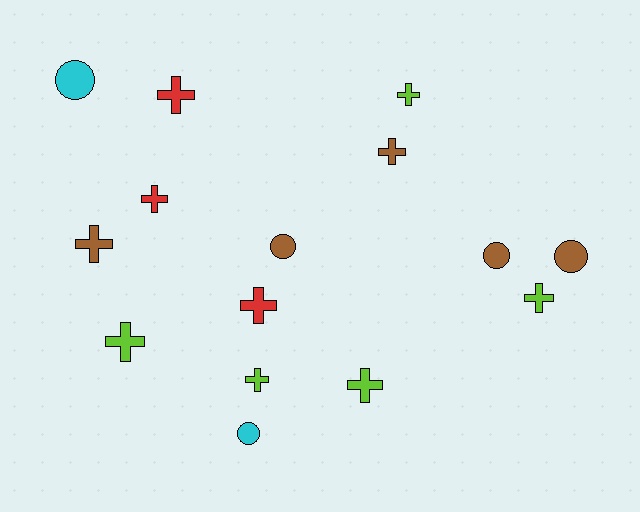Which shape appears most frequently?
Cross, with 10 objects.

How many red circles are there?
There are no red circles.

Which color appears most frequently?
Lime, with 5 objects.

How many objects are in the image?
There are 15 objects.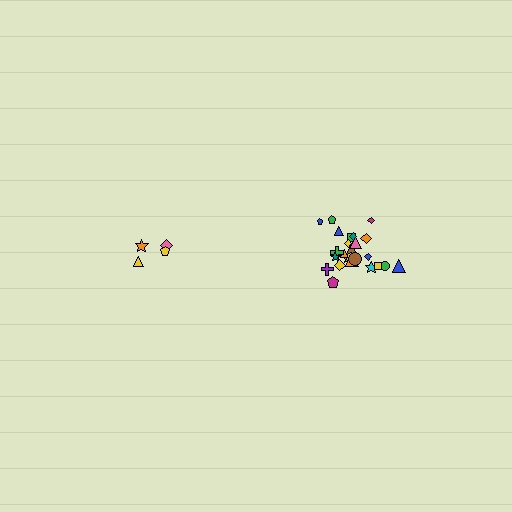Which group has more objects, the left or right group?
The right group.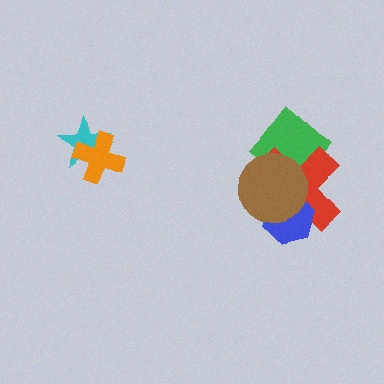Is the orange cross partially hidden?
No, no other shape covers it.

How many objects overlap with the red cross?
3 objects overlap with the red cross.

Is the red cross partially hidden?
Yes, it is partially covered by another shape.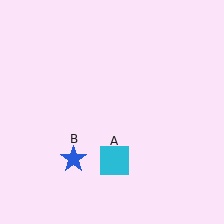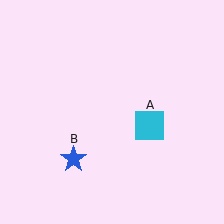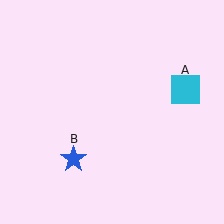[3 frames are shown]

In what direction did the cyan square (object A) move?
The cyan square (object A) moved up and to the right.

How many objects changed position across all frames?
1 object changed position: cyan square (object A).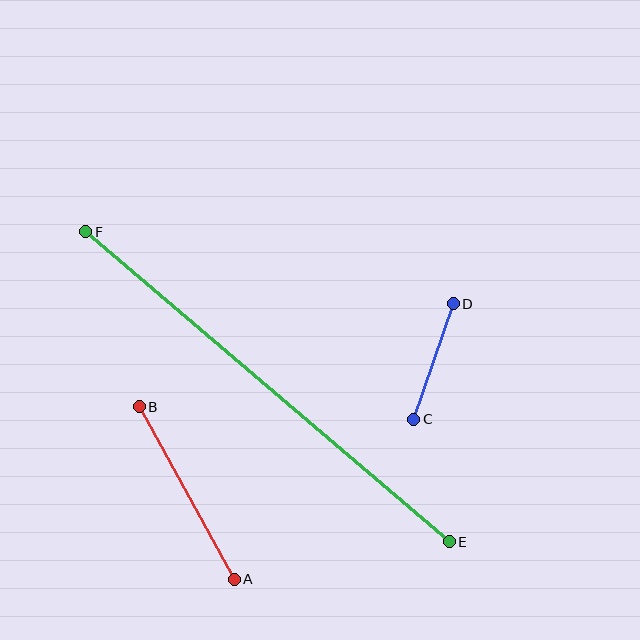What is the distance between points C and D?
The distance is approximately 122 pixels.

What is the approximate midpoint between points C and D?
The midpoint is at approximately (434, 361) pixels.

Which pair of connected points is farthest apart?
Points E and F are farthest apart.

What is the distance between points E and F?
The distance is approximately 478 pixels.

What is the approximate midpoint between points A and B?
The midpoint is at approximately (187, 493) pixels.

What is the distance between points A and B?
The distance is approximately 197 pixels.